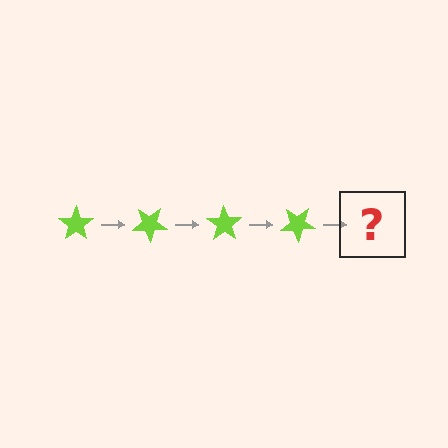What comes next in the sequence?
The next element should be a lime star rotated 140 degrees.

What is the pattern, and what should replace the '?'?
The pattern is that the star rotates 35 degrees each step. The '?' should be a lime star rotated 140 degrees.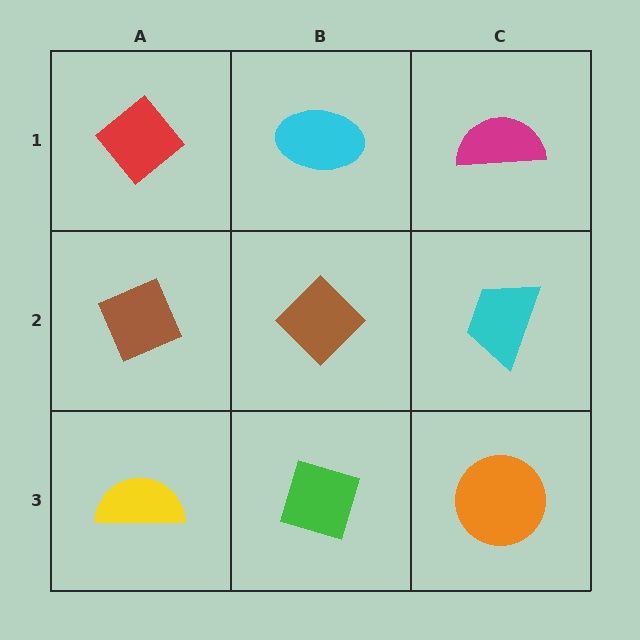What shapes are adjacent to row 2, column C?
A magenta semicircle (row 1, column C), an orange circle (row 3, column C), a brown diamond (row 2, column B).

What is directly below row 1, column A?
A brown diamond.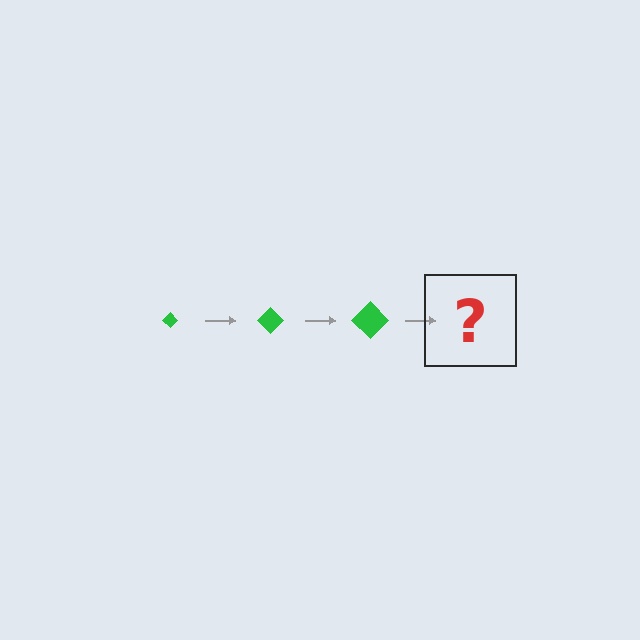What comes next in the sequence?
The next element should be a green diamond, larger than the previous one.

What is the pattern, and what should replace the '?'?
The pattern is that the diamond gets progressively larger each step. The '?' should be a green diamond, larger than the previous one.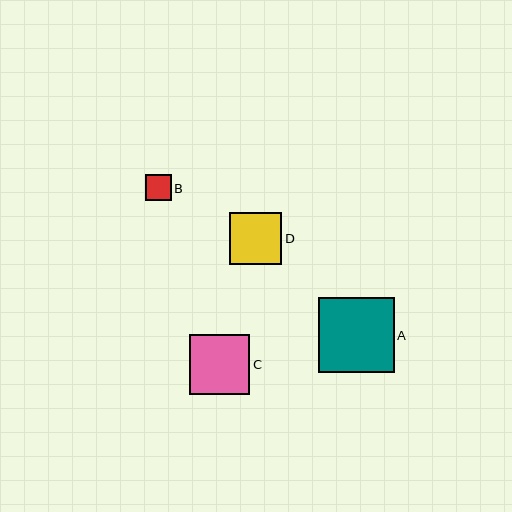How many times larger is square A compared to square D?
Square A is approximately 1.4 times the size of square D.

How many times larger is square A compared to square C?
Square A is approximately 1.2 times the size of square C.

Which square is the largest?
Square A is the largest with a size of approximately 75 pixels.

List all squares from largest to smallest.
From largest to smallest: A, C, D, B.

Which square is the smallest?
Square B is the smallest with a size of approximately 26 pixels.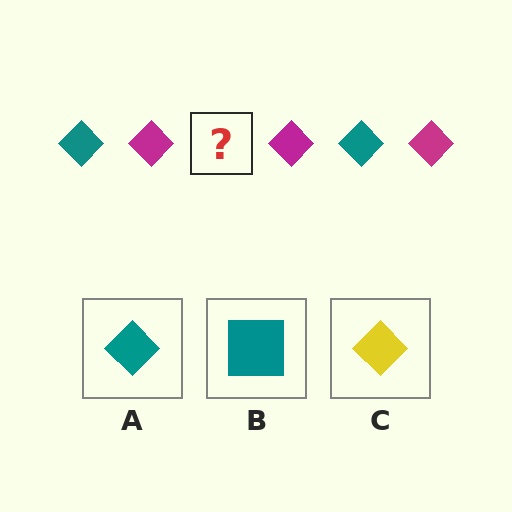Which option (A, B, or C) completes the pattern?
A.